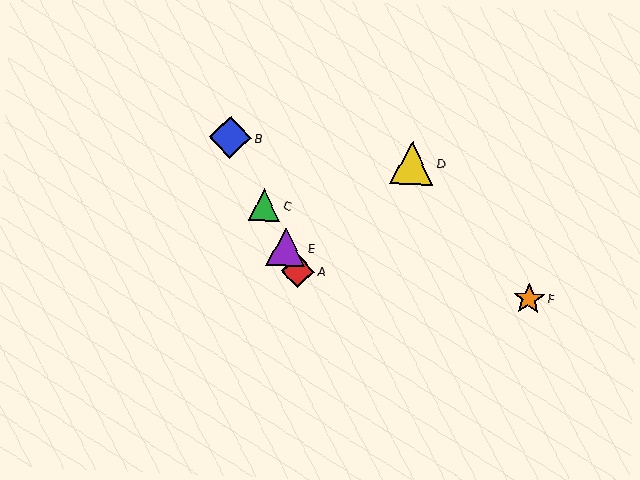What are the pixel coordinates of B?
Object B is at (230, 138).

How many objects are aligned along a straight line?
4 objects (A, B, C, E) are aligned along a straight line.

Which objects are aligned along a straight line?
Objects A, B, C, E are aligned along a straight line.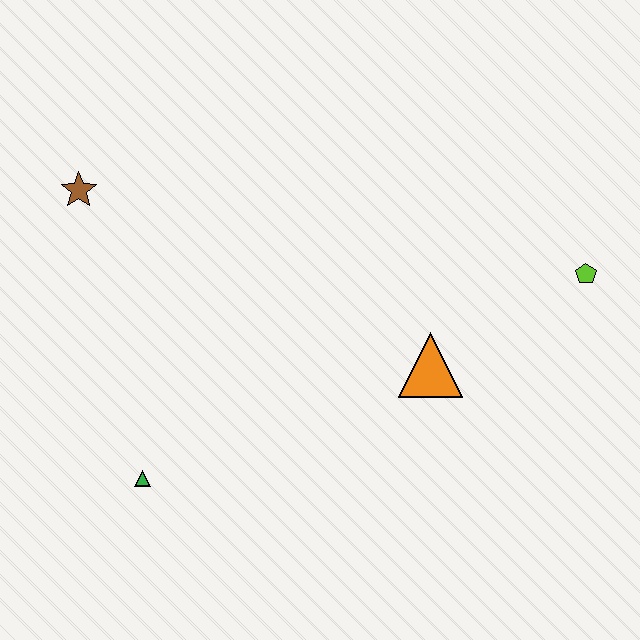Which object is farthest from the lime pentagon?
The brown star is farthest from the lime pentagon.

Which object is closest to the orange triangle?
The lime pentagon is closest to the orange triangle.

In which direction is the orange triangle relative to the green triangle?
The orange triangle is to the right of the green triangle.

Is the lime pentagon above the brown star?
No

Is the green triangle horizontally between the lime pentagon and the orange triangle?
No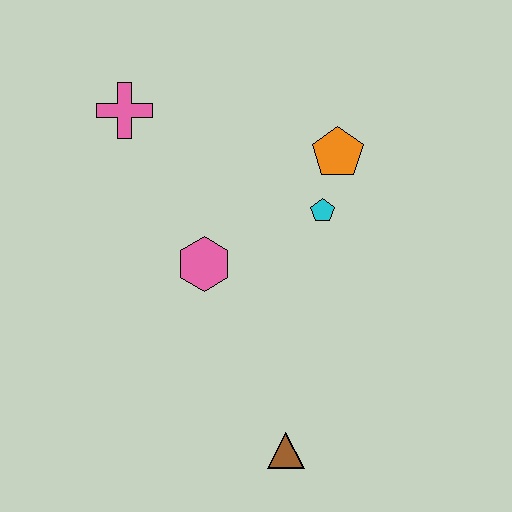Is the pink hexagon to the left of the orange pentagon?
Yes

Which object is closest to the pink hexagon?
The cyan pentagon is closest to the pink hexagon.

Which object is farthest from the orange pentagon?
The brown triangle is farthest from the orange pentagon.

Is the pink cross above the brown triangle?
Yes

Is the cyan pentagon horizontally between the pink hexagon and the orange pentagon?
Yes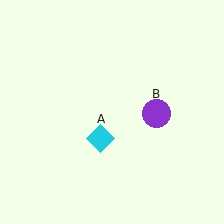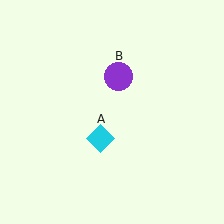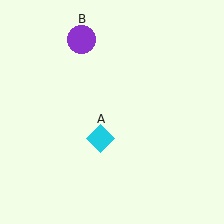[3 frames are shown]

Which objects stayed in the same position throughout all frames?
Cyan diamond (object A) remained stationary.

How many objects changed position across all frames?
1 object changed position: purple circle (object B).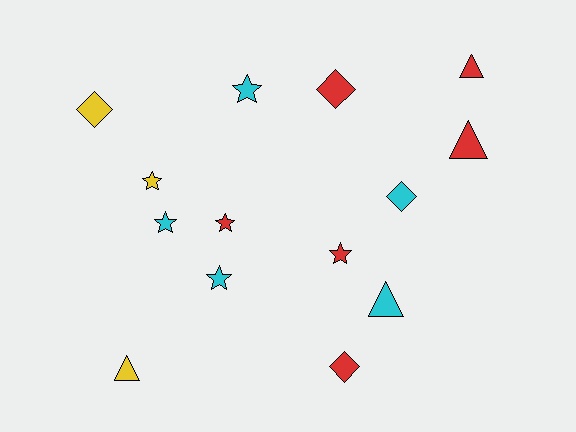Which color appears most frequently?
Red, with 6 objects.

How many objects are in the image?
There are 14 objects.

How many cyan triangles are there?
There is 1 cyan triangle.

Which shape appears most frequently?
Star, with 6 objects.